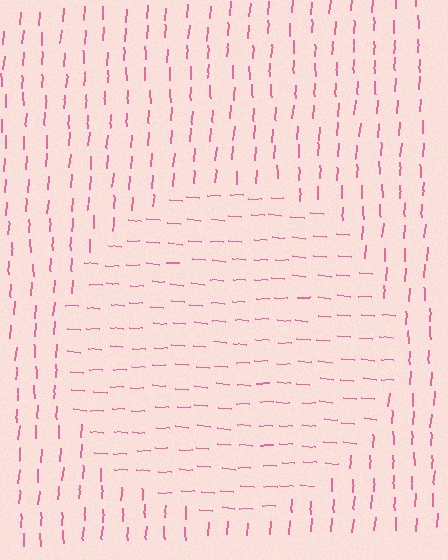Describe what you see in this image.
The image is filled with small pink line segments. A circle region in the image has lines oriented differently from the surrounding lines, creating a visible texture boundary.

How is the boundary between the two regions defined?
The boundary is defined purely by a change in line orientation (approximately 88 degrees difference). All lines are the same color and thickness.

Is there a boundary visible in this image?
Yes, there is a texture boundary formed by a change in line orientation.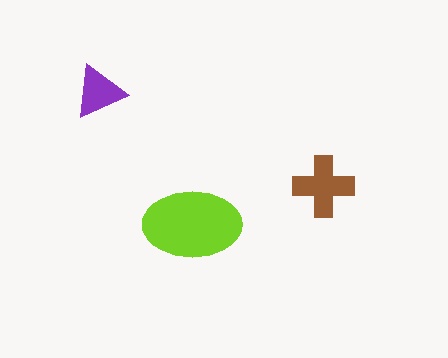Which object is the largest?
The lime ellipse.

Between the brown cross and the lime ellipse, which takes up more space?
The lime ellipse.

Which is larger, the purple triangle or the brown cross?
The brown cross.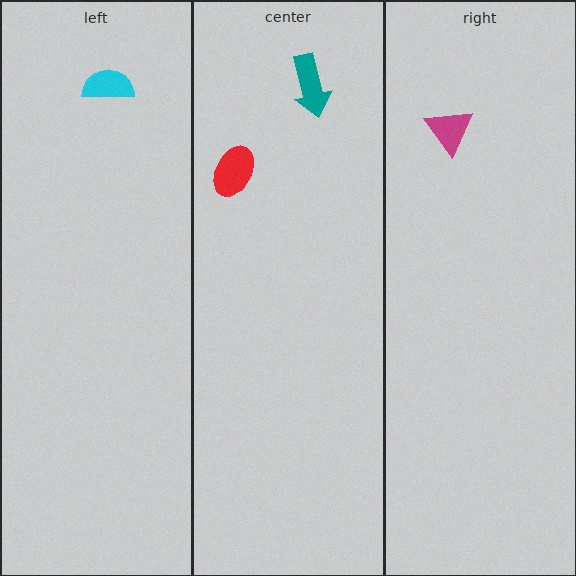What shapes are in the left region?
The cyan semicircle.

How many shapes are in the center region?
2.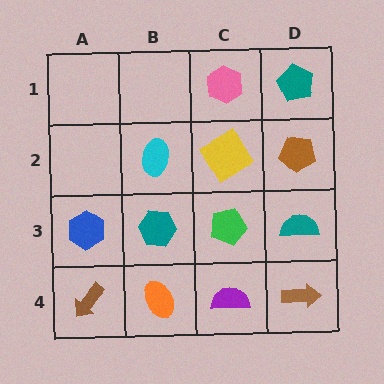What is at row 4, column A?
A brown arrow.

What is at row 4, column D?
A brown arrow.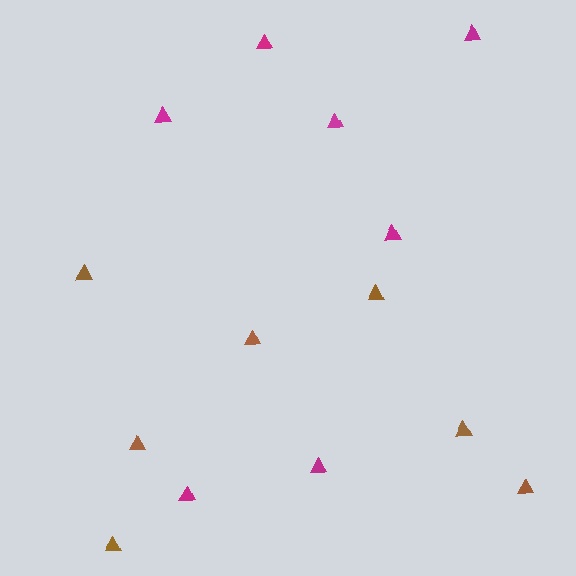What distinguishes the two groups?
There are 2 groups: one group of magenta triangles (7) and one group of brown triangles (7).